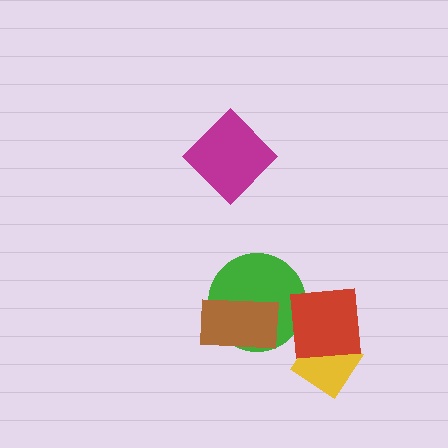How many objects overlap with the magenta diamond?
0 objects overlap with the magenta diamond.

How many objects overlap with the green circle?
2 objects overlap with the green circle.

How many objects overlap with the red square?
2 objects overlap with the red square.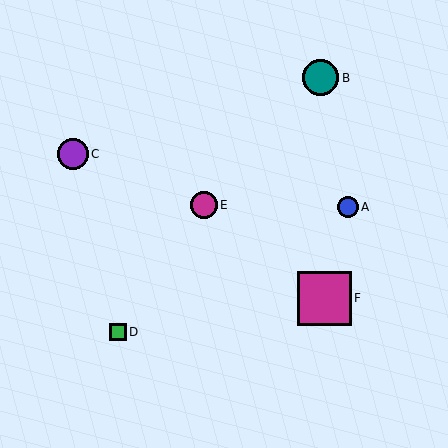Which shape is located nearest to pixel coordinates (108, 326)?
The green square (labeled D) at (118, 332) is nearest to that location.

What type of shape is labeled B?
Shape B is a teal circle.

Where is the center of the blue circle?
The center of the blue circle is at (348, 207).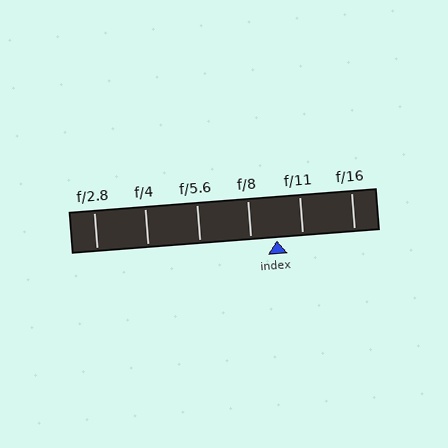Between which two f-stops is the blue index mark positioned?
The index mark is between f/8 and f/11.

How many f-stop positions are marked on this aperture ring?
There are 6 f-stop positions marked.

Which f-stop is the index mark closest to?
The index mark is closest to f/8.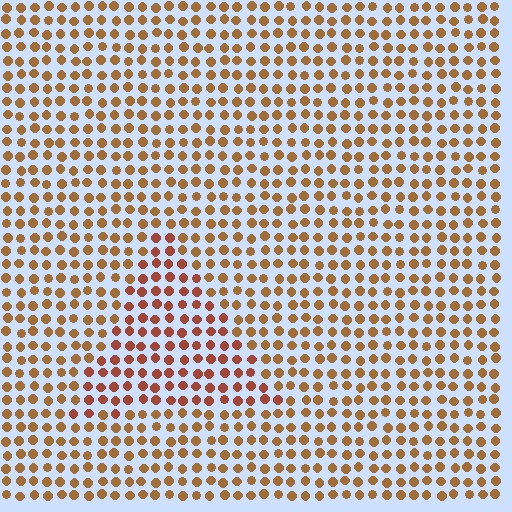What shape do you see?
I see a triangle.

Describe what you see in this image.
The image is filled with small brown elements in a uniform arrangement. A triangle-shaped region is visible where the elements are tinted to a slightly different hue, forming a subtle color boundary.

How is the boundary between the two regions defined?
The boundary is defined purely by a slight shift in hue (about 23 degrees). Spacing, size, and orientation are identical on both sides.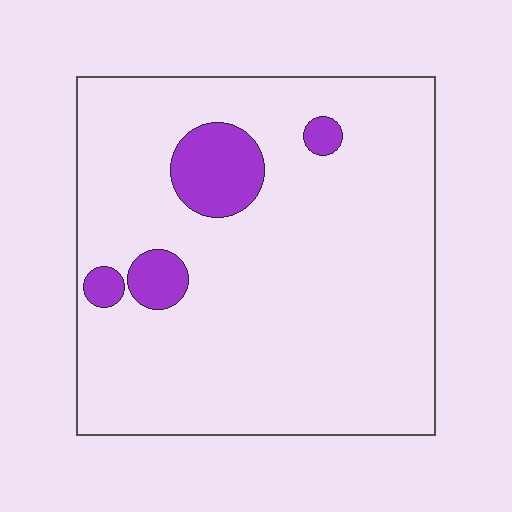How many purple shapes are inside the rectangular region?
4.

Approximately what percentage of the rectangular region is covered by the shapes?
Approximately 10%.